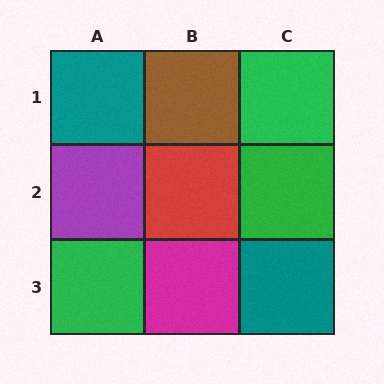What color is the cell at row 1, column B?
Brown.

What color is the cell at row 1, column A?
Teal.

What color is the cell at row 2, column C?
Green.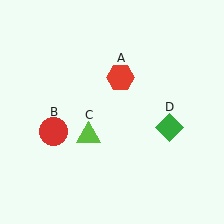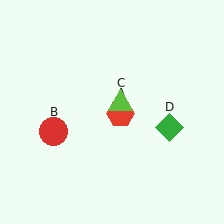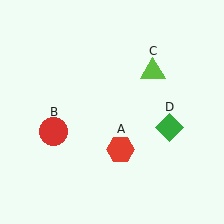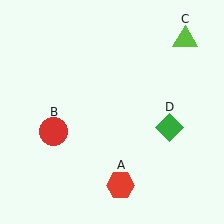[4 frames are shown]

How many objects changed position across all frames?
2 objects changed position: red hexagon (object A), lime triangle (object C).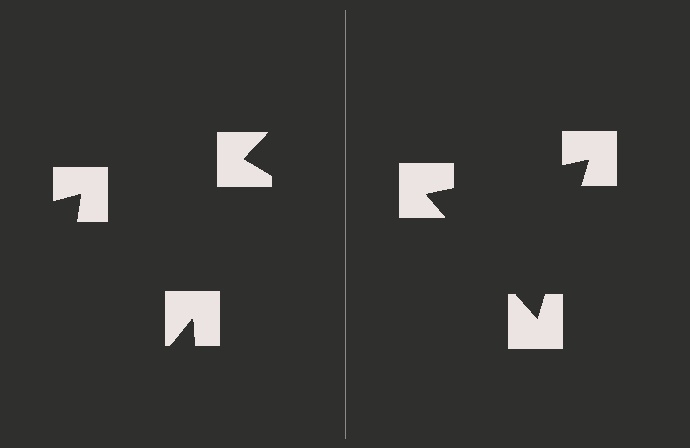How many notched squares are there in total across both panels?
6 — 3 on each side.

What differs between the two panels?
The notched squares are positioned identically on both sides; only the wedge orientations differ. On the right they align to a triangle; on the left they are misaligned.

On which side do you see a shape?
An illusory triangle appears on the right side. On the left side the wedge cuts are rotated, so no coherent shape forms.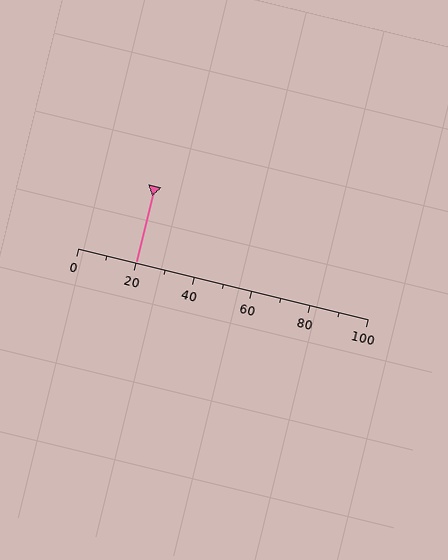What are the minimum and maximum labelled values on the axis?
The axis runs from 0 to 100.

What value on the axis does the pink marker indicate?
The marker indicates approximately 20.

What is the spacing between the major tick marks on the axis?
The major ticks are spaced 20 apart.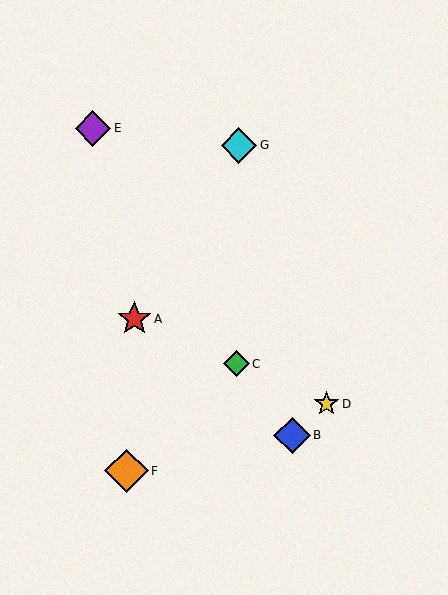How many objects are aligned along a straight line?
3 objects (A, C, D) are aligned along a straight line.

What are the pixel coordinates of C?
Object C is at (236, 364).